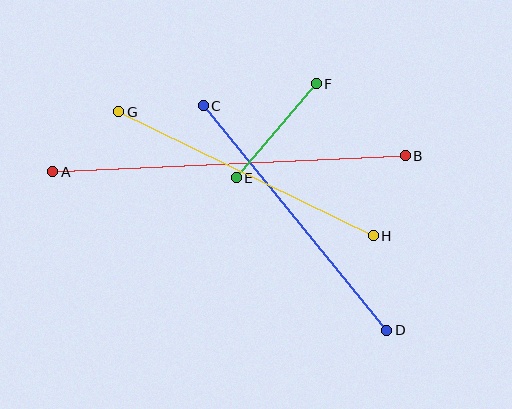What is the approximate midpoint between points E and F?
The midpoint is at approximately (276, 131) pixels.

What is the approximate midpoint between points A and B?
The midpoint is at approximately (229, 164) pixels.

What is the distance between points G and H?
The distance is approximately 283 pixels.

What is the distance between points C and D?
The distance is approximately 290 pixels.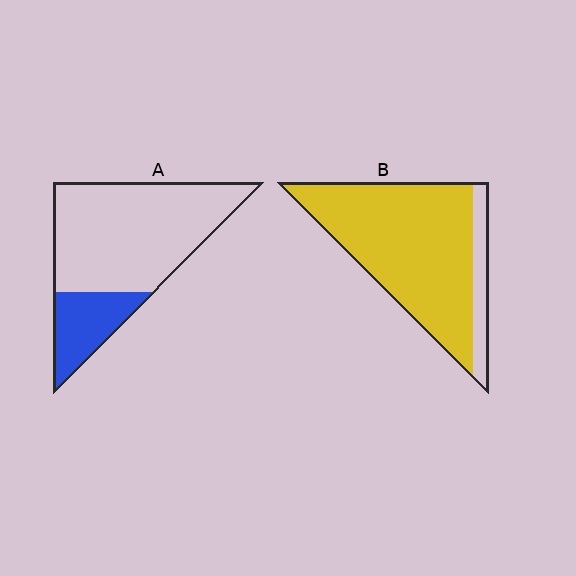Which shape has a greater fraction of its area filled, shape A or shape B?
Shape B.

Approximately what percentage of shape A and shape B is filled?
A is approximately 25% and B is approximately 85%.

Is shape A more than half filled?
No.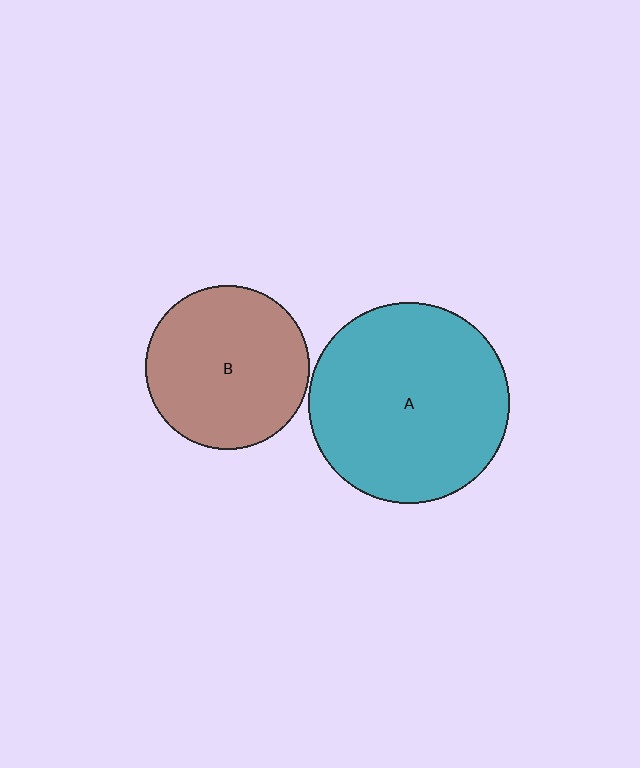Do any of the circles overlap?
No, none of the circles overlap.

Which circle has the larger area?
Circle A (teal).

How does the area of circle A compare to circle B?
Approximately 1.5 times.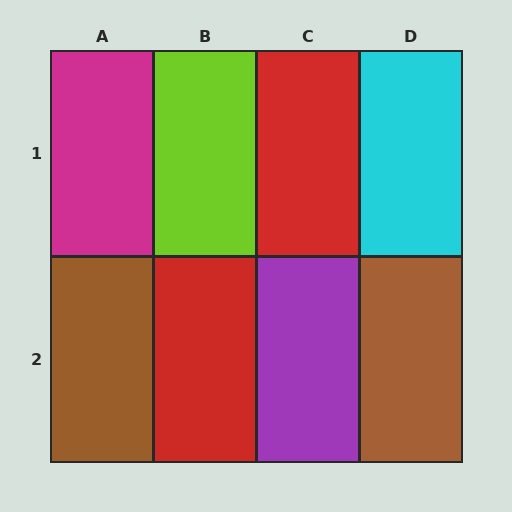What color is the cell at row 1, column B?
Lime.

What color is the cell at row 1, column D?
Cyan.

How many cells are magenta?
1 cell is magenta.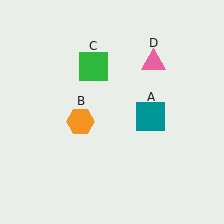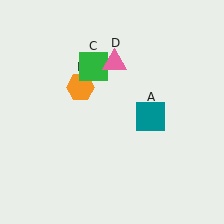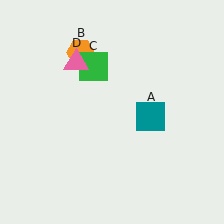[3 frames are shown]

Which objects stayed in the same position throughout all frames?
Teal square (object A) and green square (object C) remained stationary.